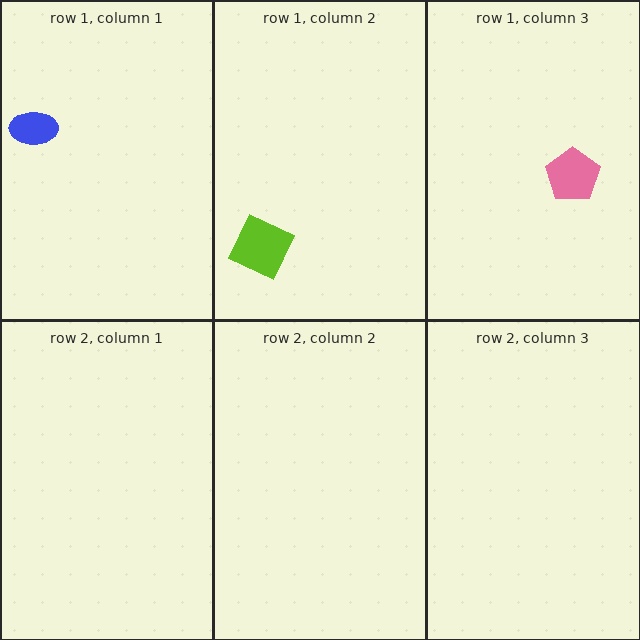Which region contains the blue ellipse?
The row 1, column 1 region.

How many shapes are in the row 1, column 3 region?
1.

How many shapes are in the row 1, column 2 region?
1.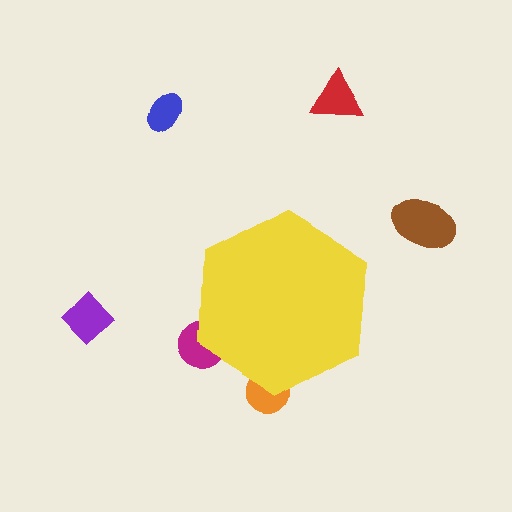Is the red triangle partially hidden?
No, the red triangle is fully visible.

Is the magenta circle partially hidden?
Yes, the magenta circle is partially hidden behind the yellow hexagon.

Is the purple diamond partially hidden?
No, the purple diamond is fully visible.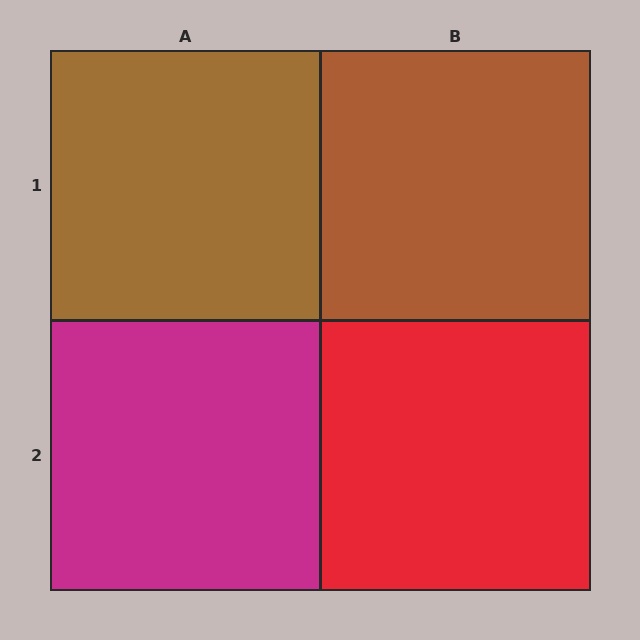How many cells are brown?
2 cells are brown.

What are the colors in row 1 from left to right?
Brown, brown.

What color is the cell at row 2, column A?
Magenta.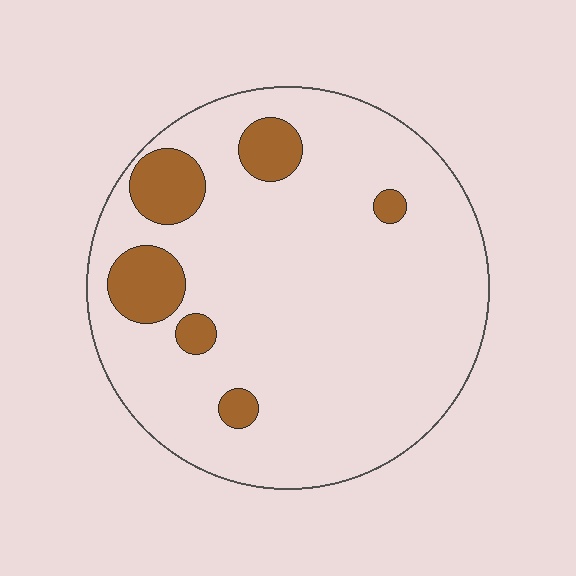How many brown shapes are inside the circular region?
6.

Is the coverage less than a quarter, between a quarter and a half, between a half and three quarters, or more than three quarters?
Less than a quarter.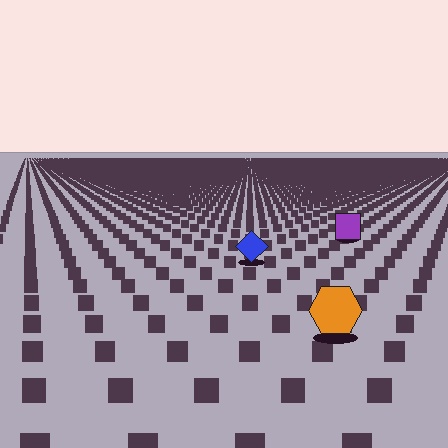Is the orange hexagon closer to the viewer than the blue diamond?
Yes. The orange hexagon is closer — you can tell from the texture gradient: the ground texture is coarser near it.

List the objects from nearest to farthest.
From nearest to farthest: the orange hexagon, the blue diamond, the purple square.